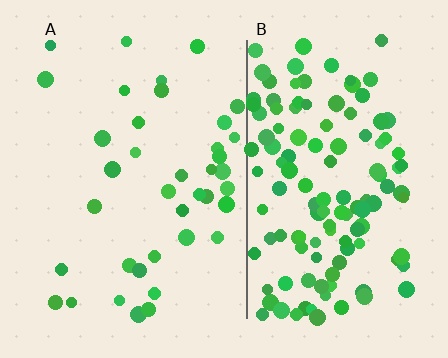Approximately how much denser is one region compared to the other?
Approximately 3.4× — region B over region A.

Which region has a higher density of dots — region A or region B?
B (the right).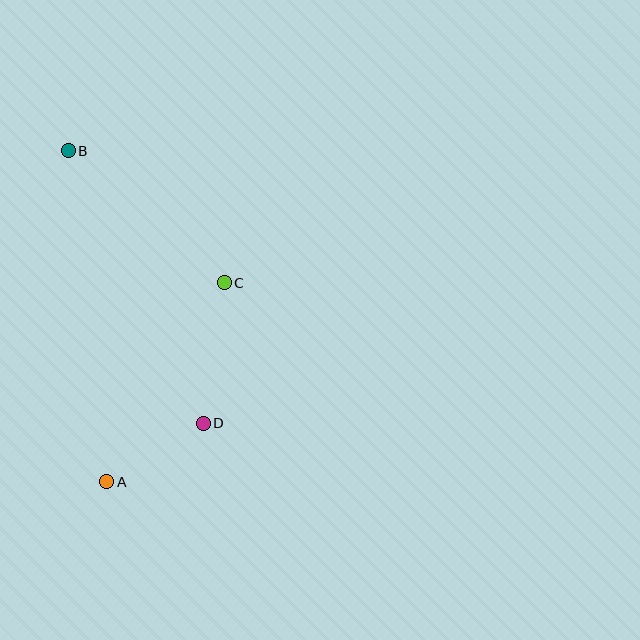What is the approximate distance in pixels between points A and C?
The distance between A and C is approximately 231 pixels.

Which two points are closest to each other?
Points A and D are closest to each other.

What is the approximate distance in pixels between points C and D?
The distance between C and D is approximately 142 pixels.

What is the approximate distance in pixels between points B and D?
The distance between B and D is approximately 304 pixels.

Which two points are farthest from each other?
Points A and B are farthest from each other.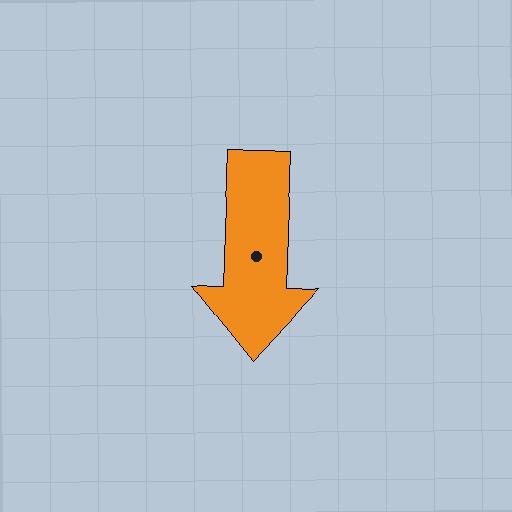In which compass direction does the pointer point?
South.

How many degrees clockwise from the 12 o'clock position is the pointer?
Approximately 182 degrees.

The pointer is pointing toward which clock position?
Roughly 6 o'clock.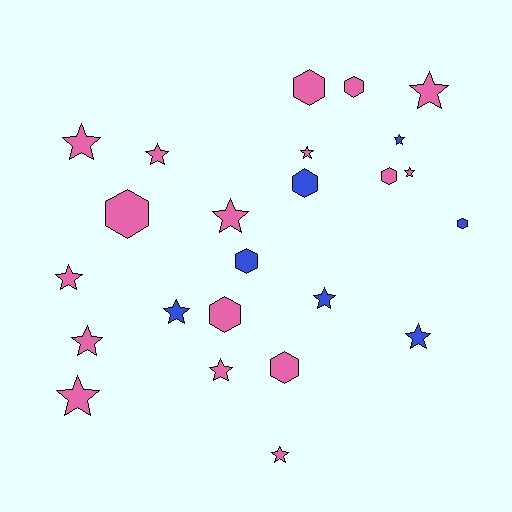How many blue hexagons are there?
There are 3 blue hexagons.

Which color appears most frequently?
Pink, with 17 objects.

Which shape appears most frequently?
Star, with 15 objects.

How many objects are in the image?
There are 24 objects.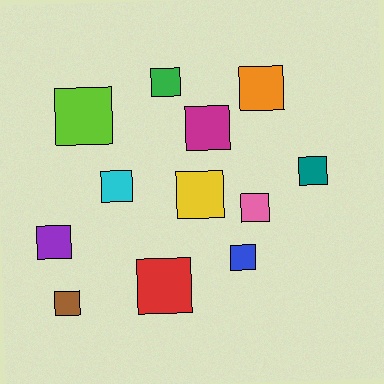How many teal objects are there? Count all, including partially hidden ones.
There is 1 teal object.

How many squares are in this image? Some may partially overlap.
There are 12 squares.